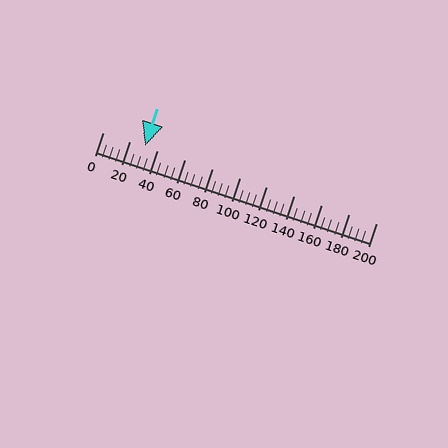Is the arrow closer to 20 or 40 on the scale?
The arrow is closer to 40.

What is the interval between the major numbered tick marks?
The major tick marks are spaced 20 units apart.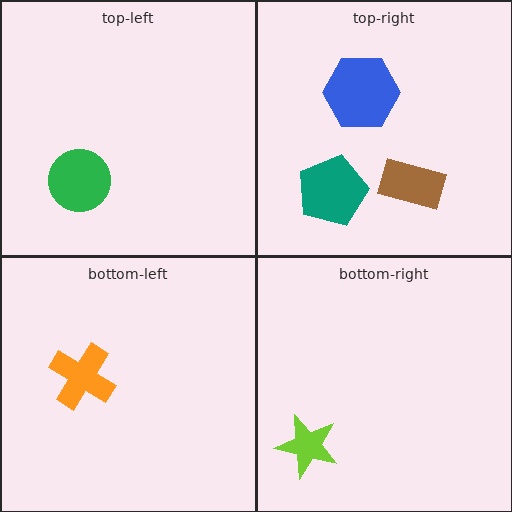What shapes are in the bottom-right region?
The lime star.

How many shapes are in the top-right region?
3.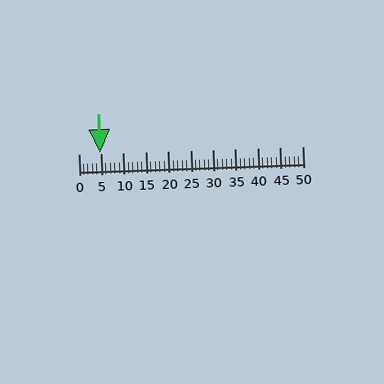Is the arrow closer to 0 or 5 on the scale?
The arrow is closer to 5.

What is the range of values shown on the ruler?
The ruler shows values from 0 to 50.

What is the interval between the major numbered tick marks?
The major tick marks are spaced 5 units apart.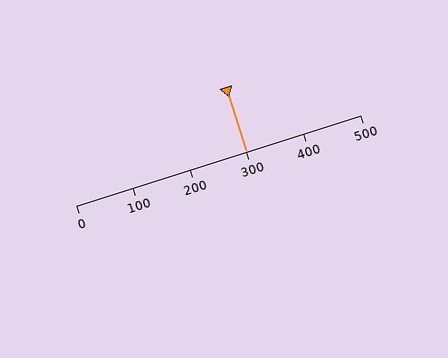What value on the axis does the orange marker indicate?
The marker indicates approximately 300.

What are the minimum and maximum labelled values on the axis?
The axis runs from 0 to 500.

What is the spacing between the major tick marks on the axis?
The major ticks are spaced 100 apart.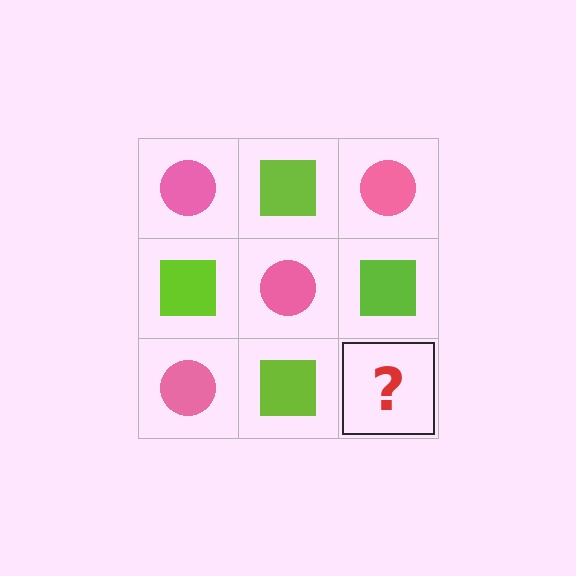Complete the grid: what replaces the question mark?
The question mark should be replaced with a pink circle.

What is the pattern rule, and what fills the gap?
The rule is that it alternates pink circle and lime square in a checkerboard pattern. The gap should be filled with a pink circle.